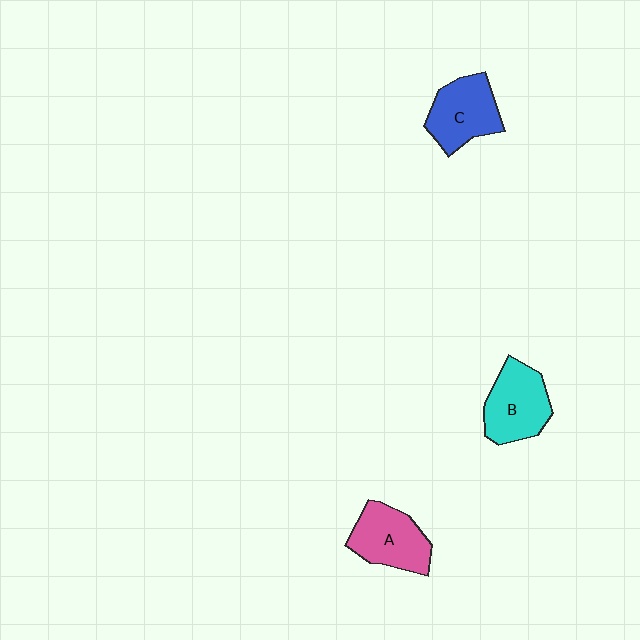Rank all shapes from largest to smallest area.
From largest to smallest: B (cyan), C (blue), A (pink).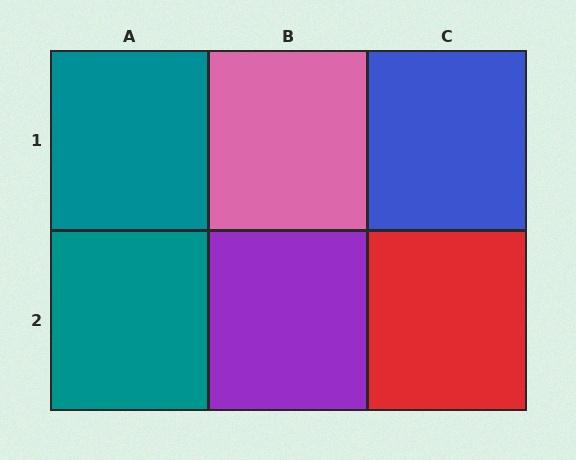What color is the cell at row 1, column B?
Pink.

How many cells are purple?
1 cell is purple.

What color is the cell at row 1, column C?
Blue.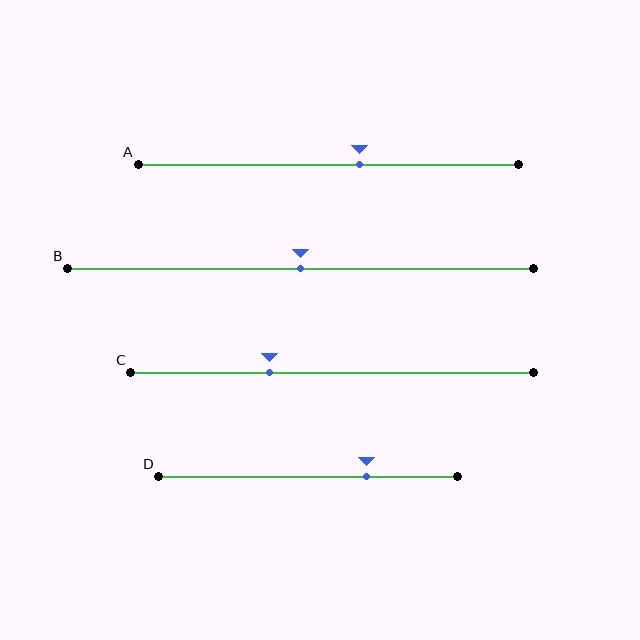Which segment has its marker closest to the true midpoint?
Segment B has its marker closest to the true midpoint.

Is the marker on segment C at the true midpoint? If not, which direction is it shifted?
No, the marker on segment C is shifted to the left by about 15% of the segment length.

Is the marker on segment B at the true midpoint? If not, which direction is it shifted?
Yes, the marker on segment B is at the true midpoint.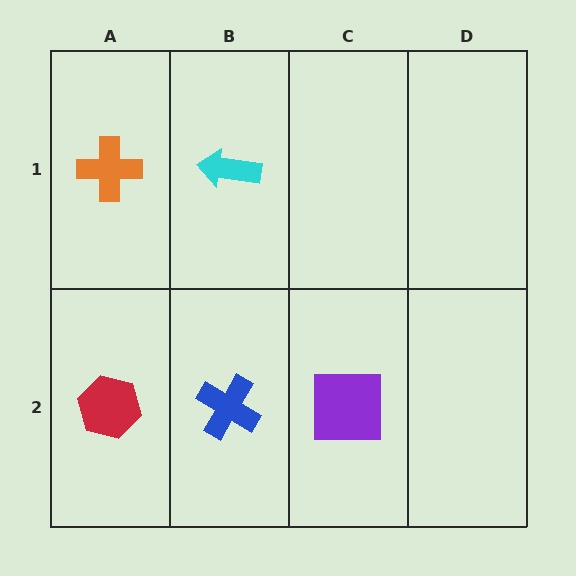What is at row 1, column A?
An orange cross.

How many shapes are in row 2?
3 shapes.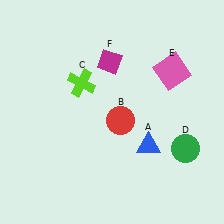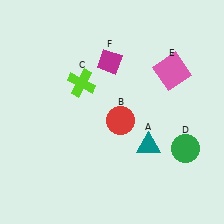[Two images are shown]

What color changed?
The triangle (A) changed from blue in Image 1 to teal in Image 2.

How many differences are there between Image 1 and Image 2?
There is 1 difference between the two images.